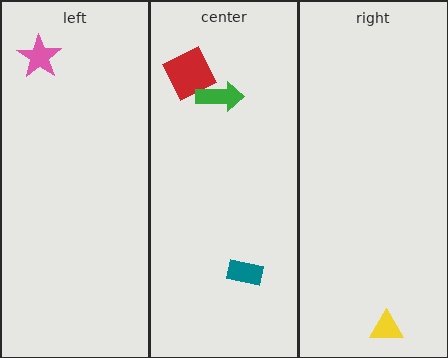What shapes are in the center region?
The red square, the teal rectangle, the green arrow.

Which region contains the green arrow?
The center region.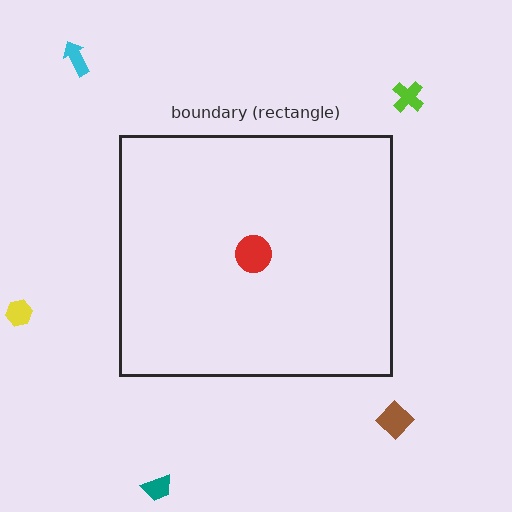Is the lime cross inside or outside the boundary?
Outside.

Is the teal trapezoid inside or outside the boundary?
Outside.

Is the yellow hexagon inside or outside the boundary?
Outside.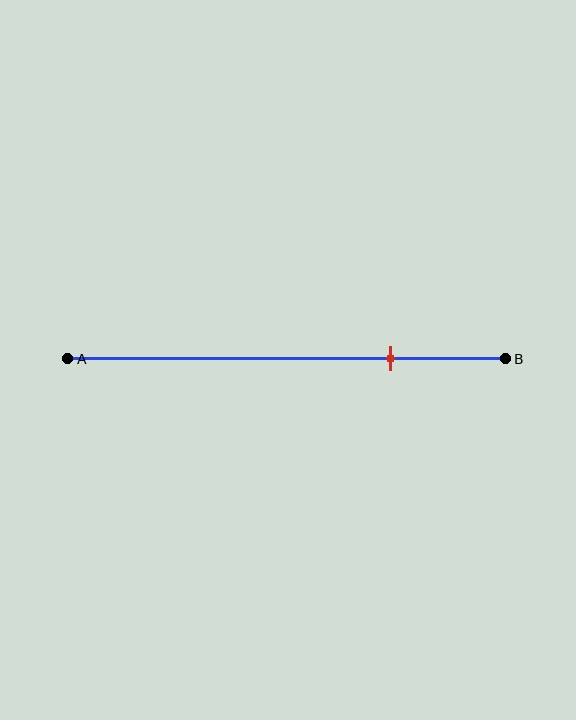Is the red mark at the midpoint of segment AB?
No, the mark is at about 75% from A, not at the 50% midpoint.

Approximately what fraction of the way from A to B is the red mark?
The red mark is approximately 75% of the way from A to B.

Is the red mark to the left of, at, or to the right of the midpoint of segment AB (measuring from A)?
The red mark is to the right of the midpoint of segment AB.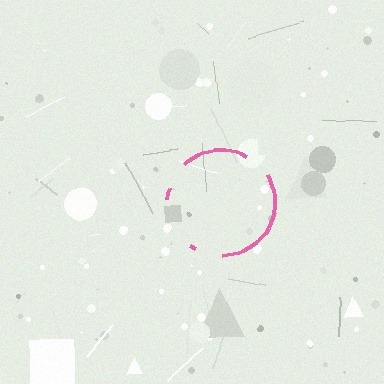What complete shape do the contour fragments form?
The contour fragments form a circle.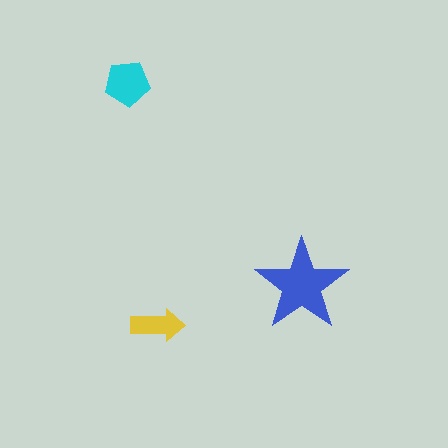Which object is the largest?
The blue star.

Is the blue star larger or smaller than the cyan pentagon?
Larger.